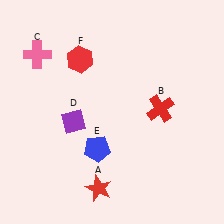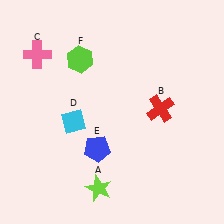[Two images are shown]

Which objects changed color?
A changed from red to lime. D changed from purple to cyan. F changed from red to lime.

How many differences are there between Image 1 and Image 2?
There are 3 differences between the two images.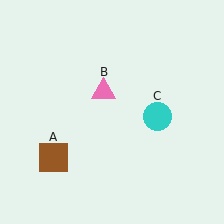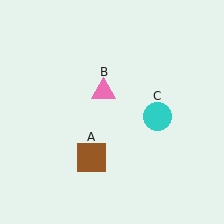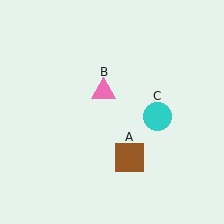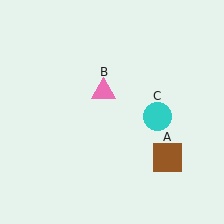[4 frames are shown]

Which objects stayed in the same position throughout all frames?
Pink triangle (object B) and cyan circle (object C) remained stationary.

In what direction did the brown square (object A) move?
The brown square (object A) moved right.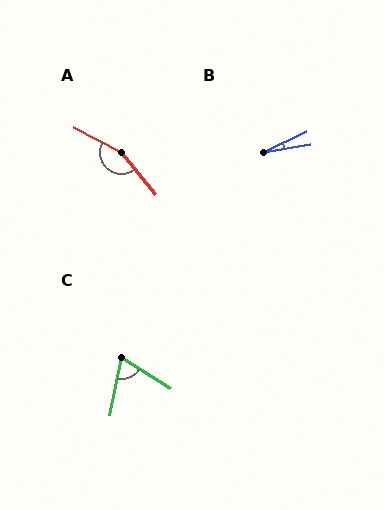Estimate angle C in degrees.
Approximately 69 degrees.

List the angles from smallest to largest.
B (17°), C (69°), A (157°).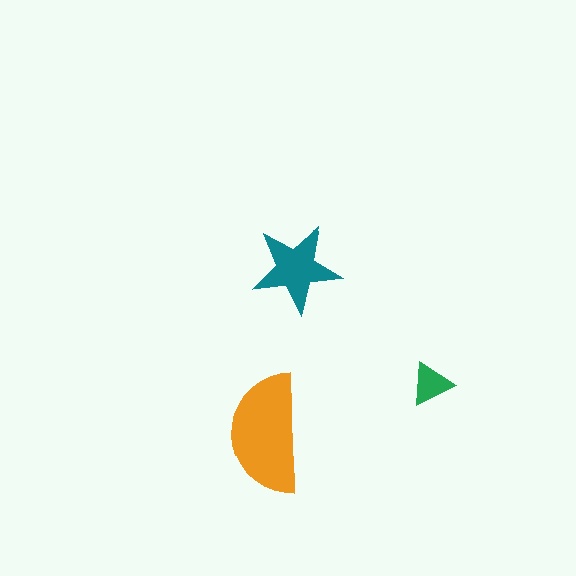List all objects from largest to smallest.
The orange semicircle, the teal star, the green triangle.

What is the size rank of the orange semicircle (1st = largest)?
1st.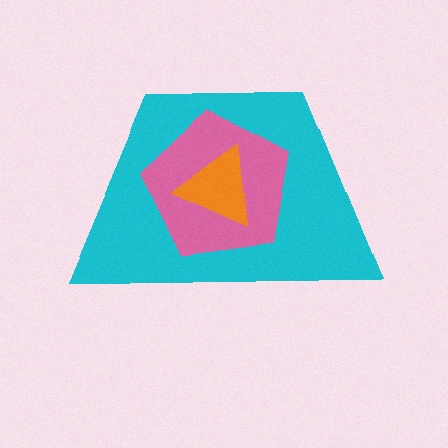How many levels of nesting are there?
3.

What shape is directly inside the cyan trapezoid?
The pink pentagon.